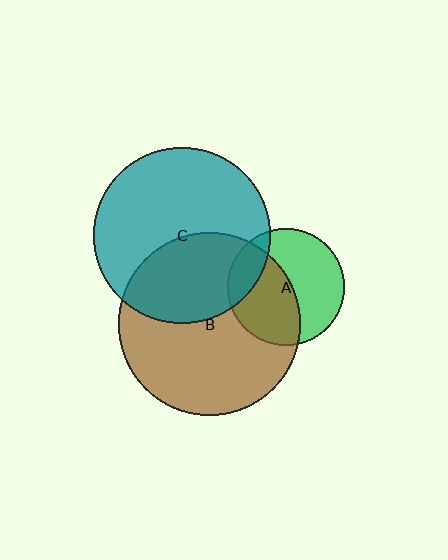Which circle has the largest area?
Circle B (brown).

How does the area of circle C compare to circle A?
Approximately 2.3 times.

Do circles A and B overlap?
Yes.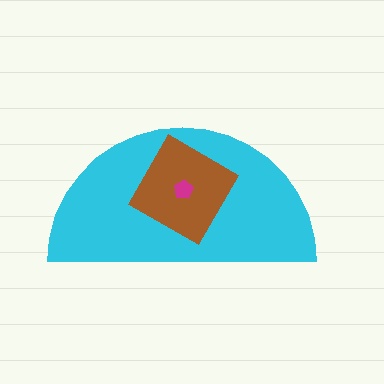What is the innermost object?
The magenta pentagon.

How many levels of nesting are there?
3.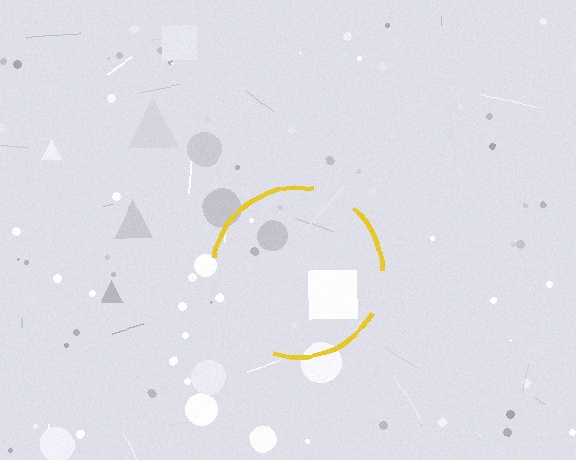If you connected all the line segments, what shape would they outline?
They would outline a circle.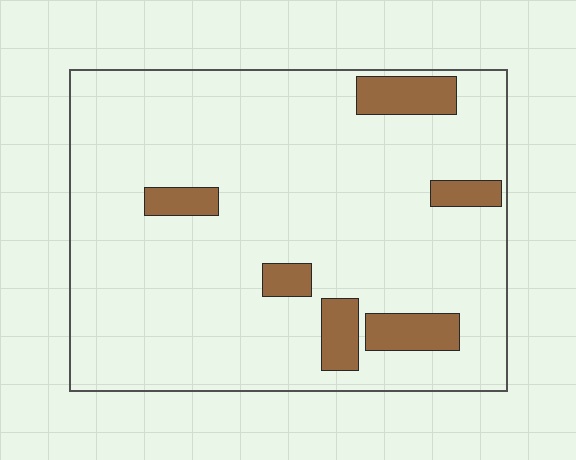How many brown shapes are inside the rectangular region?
6.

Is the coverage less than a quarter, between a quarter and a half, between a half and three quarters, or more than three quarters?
Less than a quarter.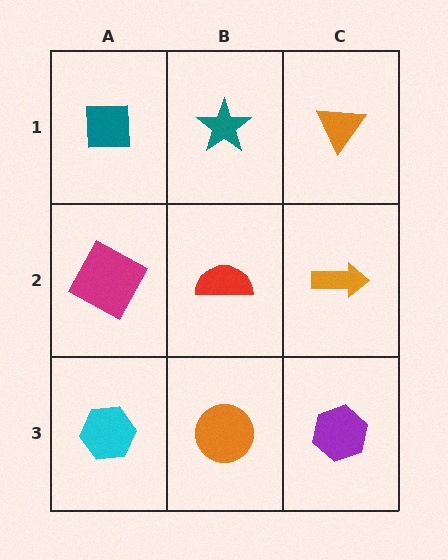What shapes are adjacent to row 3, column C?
An orange arrow (row 2, column C), an orange circle (row 3, column B).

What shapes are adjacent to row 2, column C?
An orange triangle (row 1, column C), a purple hexagon (row 3, column C), a red semicircle (row 2, column B).